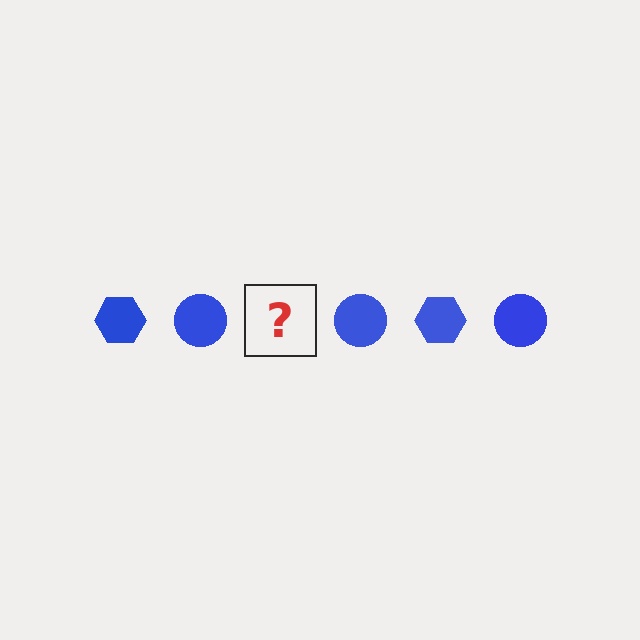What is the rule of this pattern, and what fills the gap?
The rule is that the pattern cycles through hexagon, circle shapes in blue. The gap should be filled with a blue hexagon.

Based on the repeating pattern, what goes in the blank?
The blank should be a blue hexagon.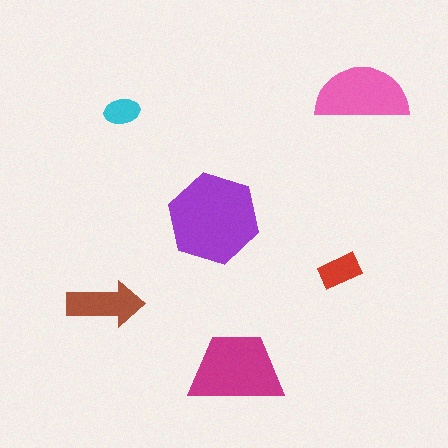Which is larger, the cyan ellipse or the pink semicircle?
The pink semicircle.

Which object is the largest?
The purple hexagon.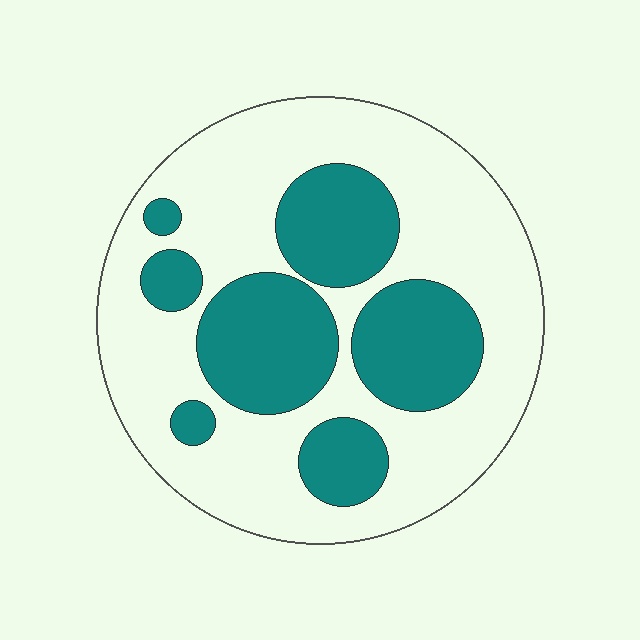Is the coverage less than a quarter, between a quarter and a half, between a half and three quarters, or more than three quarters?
Between a quarter and a half.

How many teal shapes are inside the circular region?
7.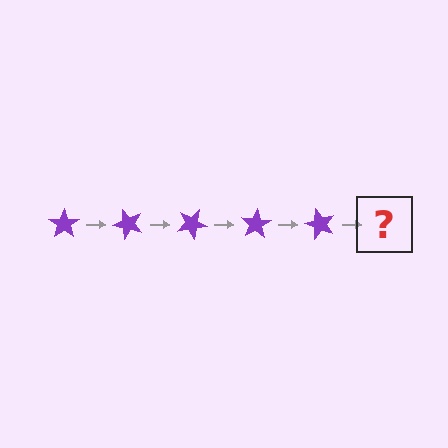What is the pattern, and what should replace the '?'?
The pattern is that the star rotates 50 degrees each step. The '?' should be a purple star rotated 250 degrees.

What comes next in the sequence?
The next element should be a purple star rotated 250 degrees.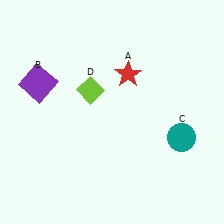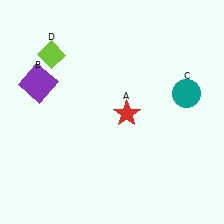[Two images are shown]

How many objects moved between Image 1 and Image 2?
3 objects moved between the two images.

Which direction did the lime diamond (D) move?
The lime diamond (D) moved left.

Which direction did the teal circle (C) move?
The teal circle (C) moved up.